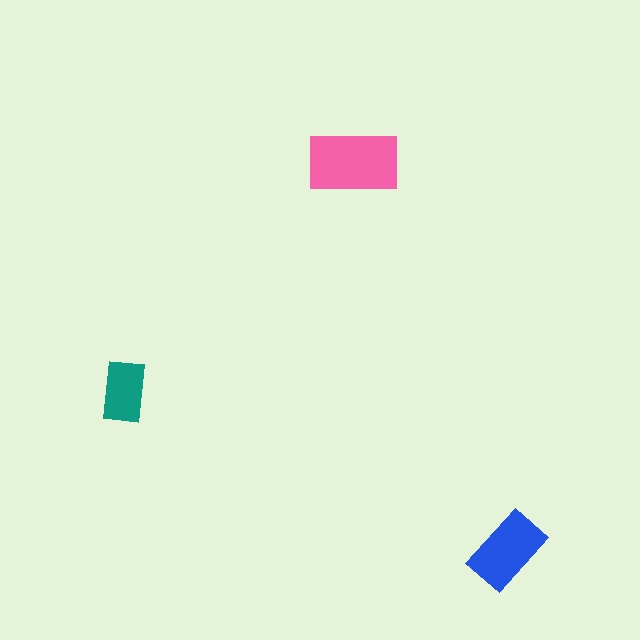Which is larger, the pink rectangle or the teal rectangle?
The pink one.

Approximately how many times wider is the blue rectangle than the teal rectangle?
About 1.5 times wider.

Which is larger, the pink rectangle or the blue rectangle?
The pink one.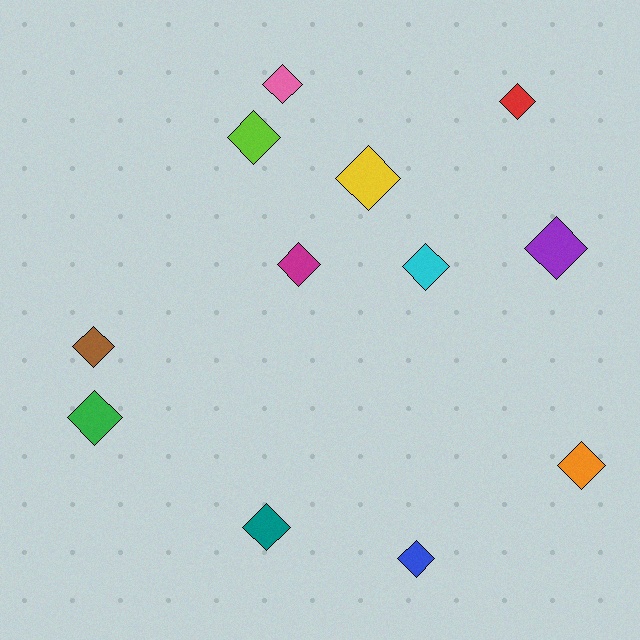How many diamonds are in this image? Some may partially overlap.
There are 12 diamonds.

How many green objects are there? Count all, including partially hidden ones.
There is 1 green object.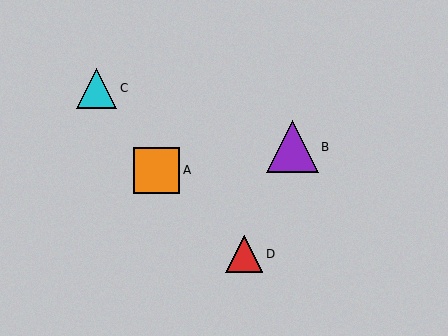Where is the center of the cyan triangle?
The center of the cyan triangle is at (97, 88).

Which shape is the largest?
The purple triangle (labeled B) is the largest.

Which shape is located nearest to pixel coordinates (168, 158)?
The orange square (labeled A) at (157, 170) is nearest to that location.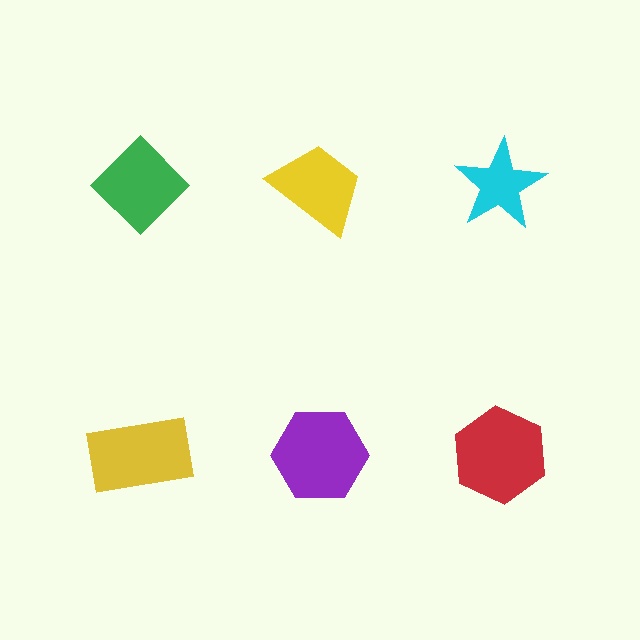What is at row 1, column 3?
A cyan star.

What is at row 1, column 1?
A green diamond.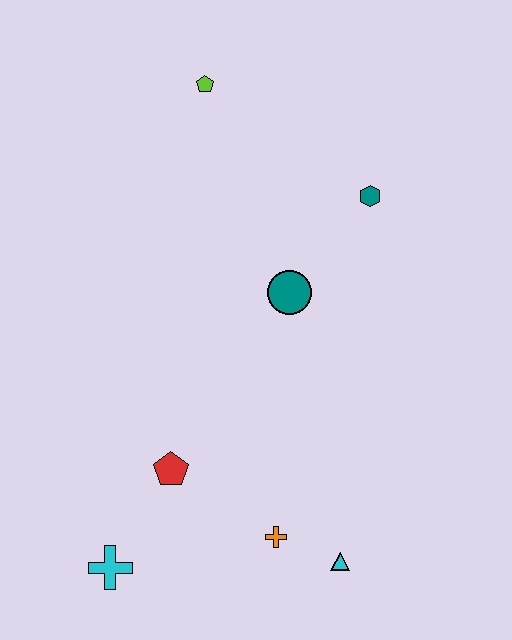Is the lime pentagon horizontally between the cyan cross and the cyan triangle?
Yes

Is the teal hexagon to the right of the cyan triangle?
Yes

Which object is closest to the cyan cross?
The red pentagon is closest to the cyan cross.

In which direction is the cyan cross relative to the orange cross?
The cyan cross is to the left of the orange cross.